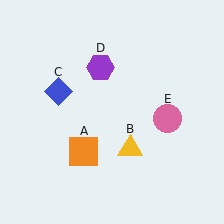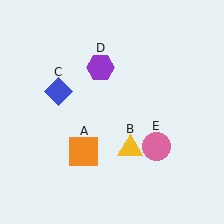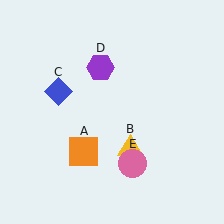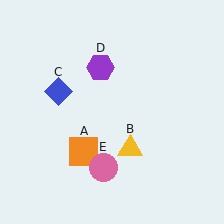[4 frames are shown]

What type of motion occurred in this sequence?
The pink circle (object E) rotated clockwise around the center of the scene.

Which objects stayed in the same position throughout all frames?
Orange square (object A) and yellow triangle (object B) and blue diamond (object C) and purple hexagon (object D) remained stationary.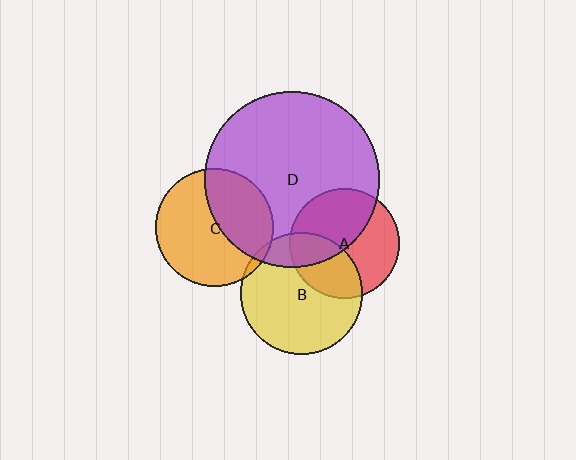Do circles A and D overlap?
Yes.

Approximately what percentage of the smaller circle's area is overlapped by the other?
Approximately 50%.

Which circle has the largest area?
Circle D (purple).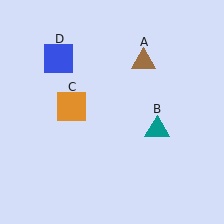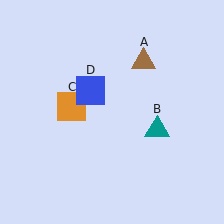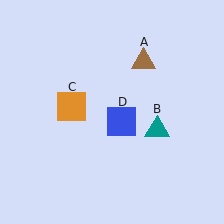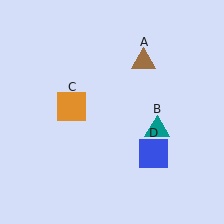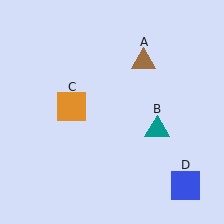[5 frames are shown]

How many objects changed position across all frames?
1 object changed position: blue square (object D).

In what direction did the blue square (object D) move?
The blue square (object D) moved down and to the right.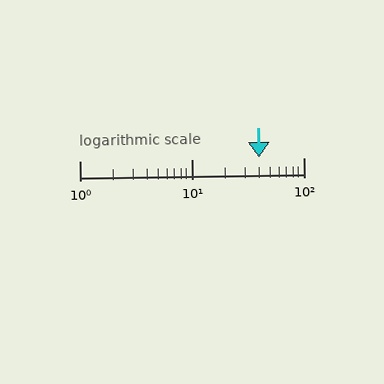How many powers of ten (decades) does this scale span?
The scale spans 2 decades, from 1 to 100.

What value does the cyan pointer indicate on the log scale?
The pointer indicates approximately 40.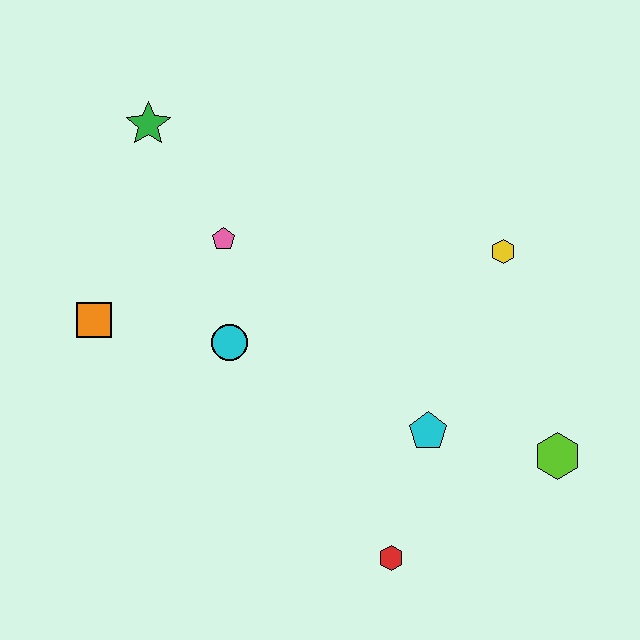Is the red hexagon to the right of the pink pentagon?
Yes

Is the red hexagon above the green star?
No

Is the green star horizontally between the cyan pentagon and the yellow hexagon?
No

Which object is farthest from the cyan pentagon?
The green star is farthest from the cyan pentagon.